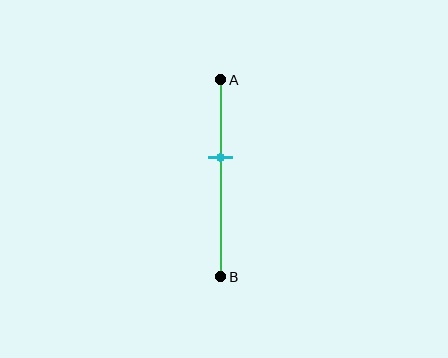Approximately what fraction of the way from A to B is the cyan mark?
The cyan mark is approximately 40% of the way from A to B.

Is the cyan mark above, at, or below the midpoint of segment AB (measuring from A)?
The cyan mark is above the midpoint of segment AB.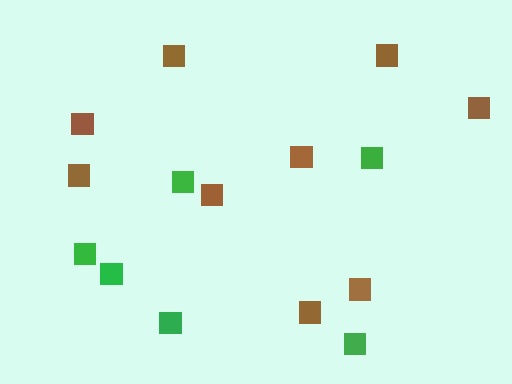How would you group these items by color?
There are 2 groups: one group of brown squares (9) and one group of green squares (6).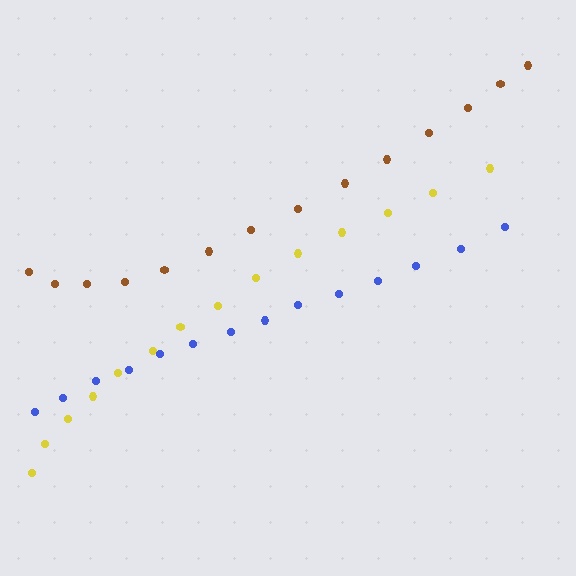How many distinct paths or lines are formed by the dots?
There are 3 distinct paths.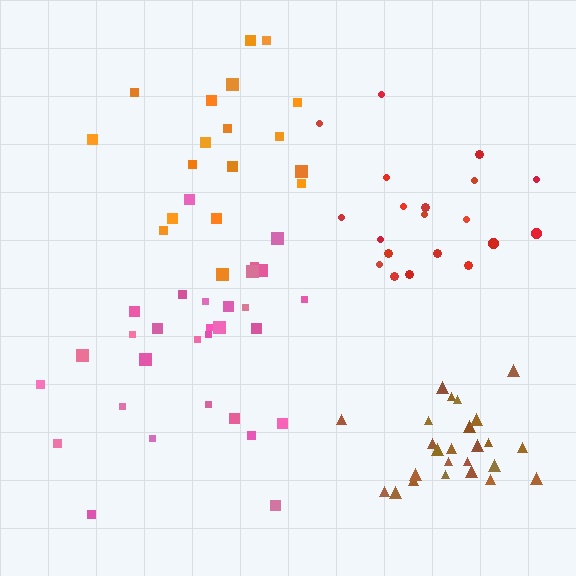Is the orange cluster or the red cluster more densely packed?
Orange.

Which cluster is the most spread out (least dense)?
Red.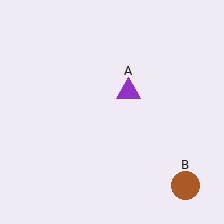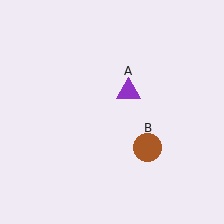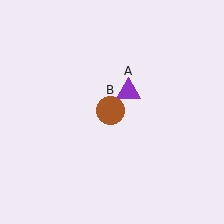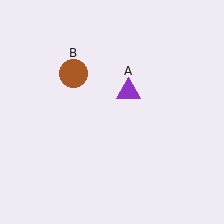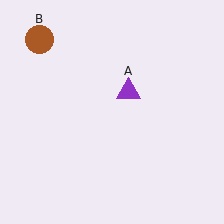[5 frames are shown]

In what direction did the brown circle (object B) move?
The brown circle (object B) moved up and to the left.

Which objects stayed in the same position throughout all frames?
Purple triangle (object A) remained stationary.